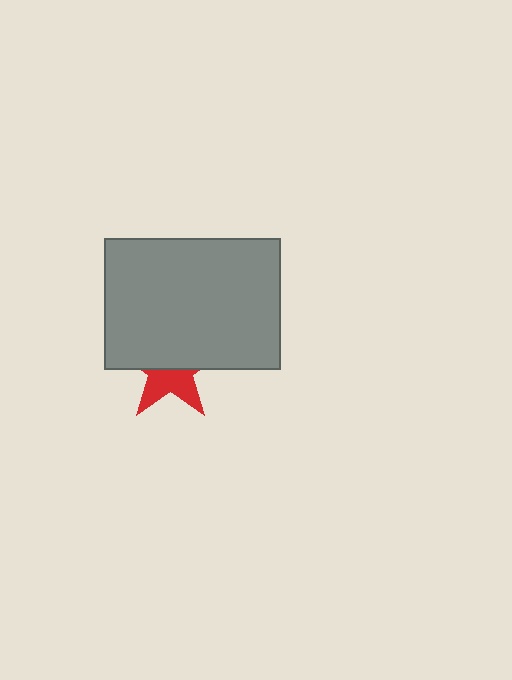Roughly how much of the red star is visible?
About half of it is visible (roughly 46%).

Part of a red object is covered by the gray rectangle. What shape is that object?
It is a star.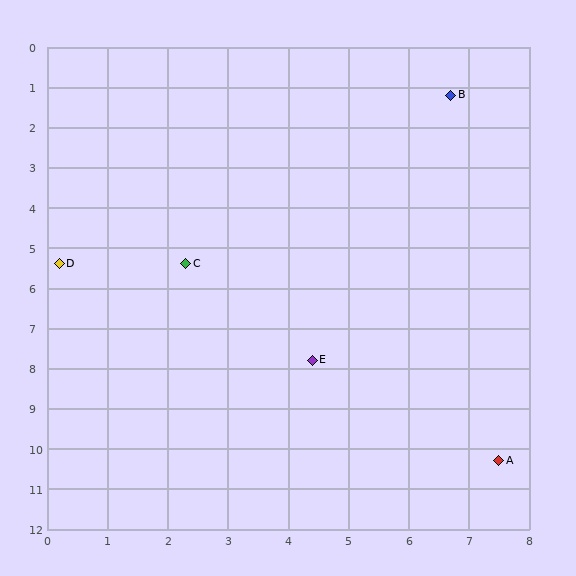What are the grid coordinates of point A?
Point A is at approximately (7.5, 10.3).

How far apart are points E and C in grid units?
Points E and C are about 3.2 grid units apart.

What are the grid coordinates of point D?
Point D is at approximately (0.2, 5.4).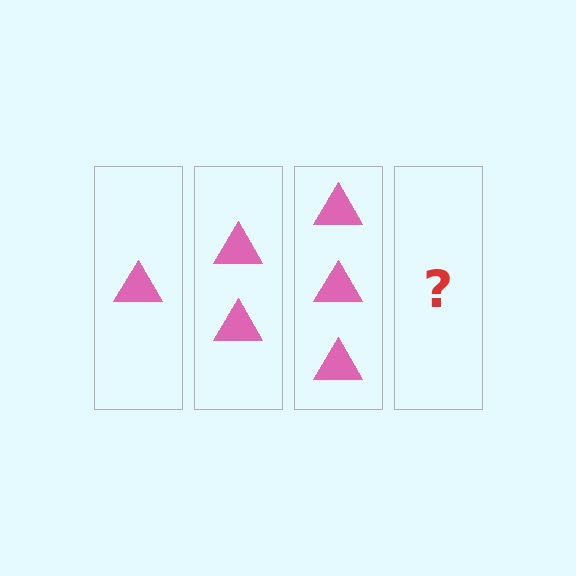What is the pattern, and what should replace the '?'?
The pattern is that each step adds one more triangle. The '?' should be 4 triangles.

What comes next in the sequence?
The next element should be 4 triangles.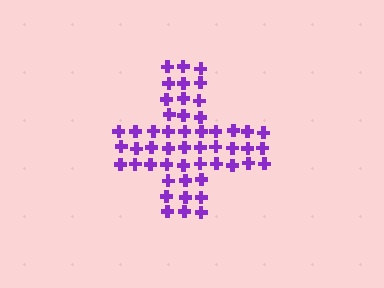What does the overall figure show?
The overall figure shows a cross.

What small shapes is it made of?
It is made of small crosses.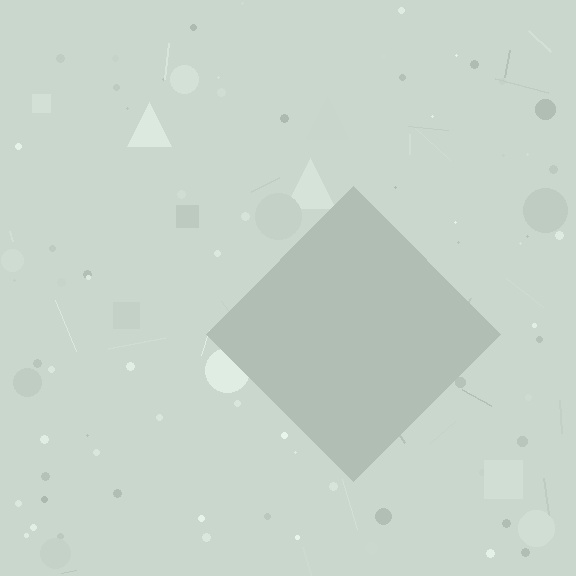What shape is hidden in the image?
A diamond is hidden in the image.